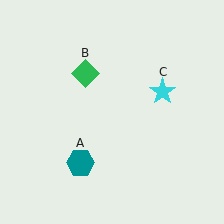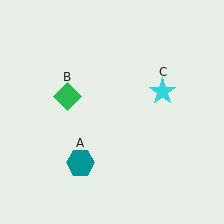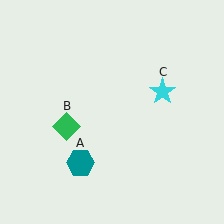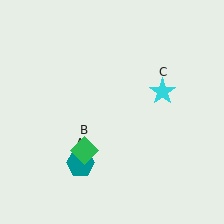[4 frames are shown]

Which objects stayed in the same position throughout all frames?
Teal hexagon (object A) and cyan star (object C) remained stationary.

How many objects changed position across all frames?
1 object changed position: green diamond (object B).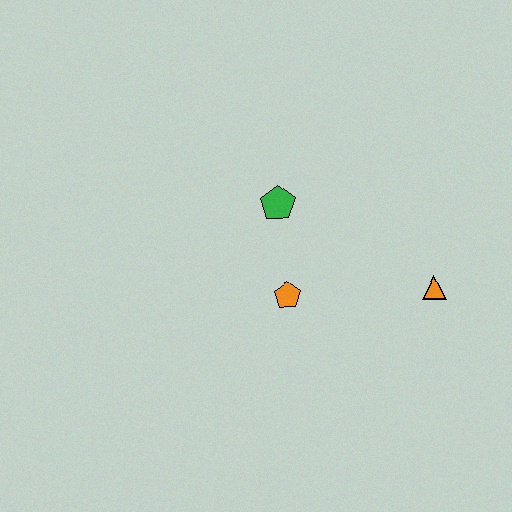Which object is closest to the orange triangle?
The orange pentagon is closest to the orange triangle.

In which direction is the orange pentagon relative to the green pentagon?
The orange pentagon is below the green pentagon.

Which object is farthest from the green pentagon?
The orange triangle is farthest from the green pentagon.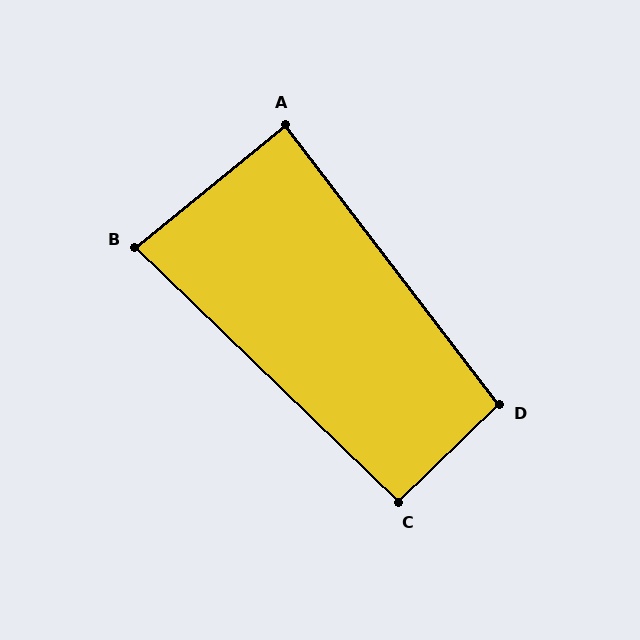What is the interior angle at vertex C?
Approximately 92 degrees (approximately right).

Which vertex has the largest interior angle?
D, at approximately 97 degrees.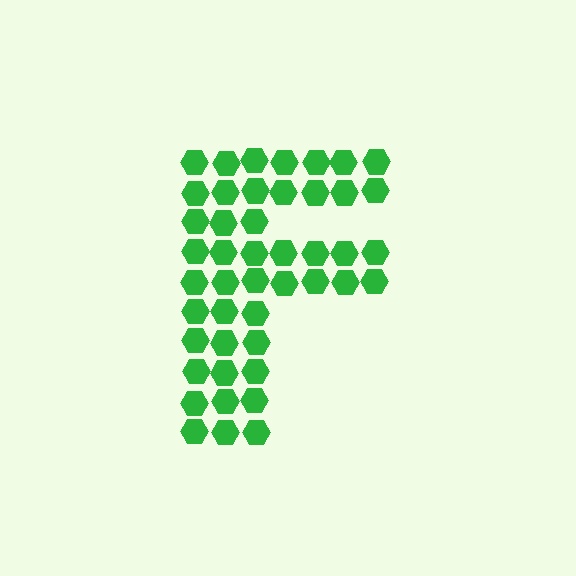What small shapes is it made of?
It is made of small hexagons.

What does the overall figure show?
The overall figure shows the letter F.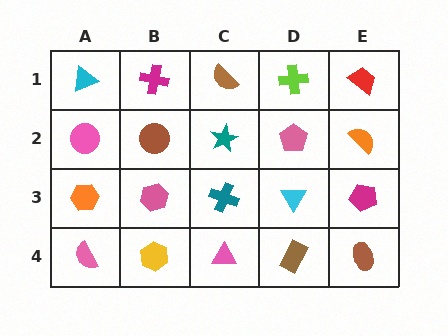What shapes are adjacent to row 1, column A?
A pink circle (row 2, column A), a magenta cross (row 1, column B).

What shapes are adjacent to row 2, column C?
A brown semicircle (row 1, column C), a teal cross (row 3, column C), a brown circle (row 2, column B), a pink pentagon (row 2, column D).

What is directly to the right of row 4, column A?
A yellow hexagon.